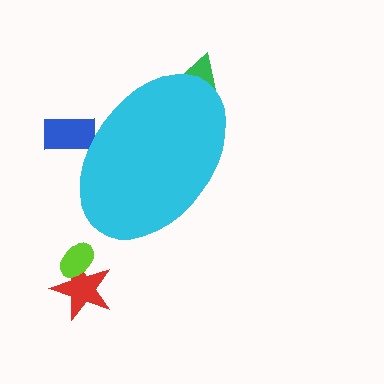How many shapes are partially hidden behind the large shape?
2 shapes are partially hidden.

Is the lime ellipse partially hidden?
No, the lime ellipse is fully visible.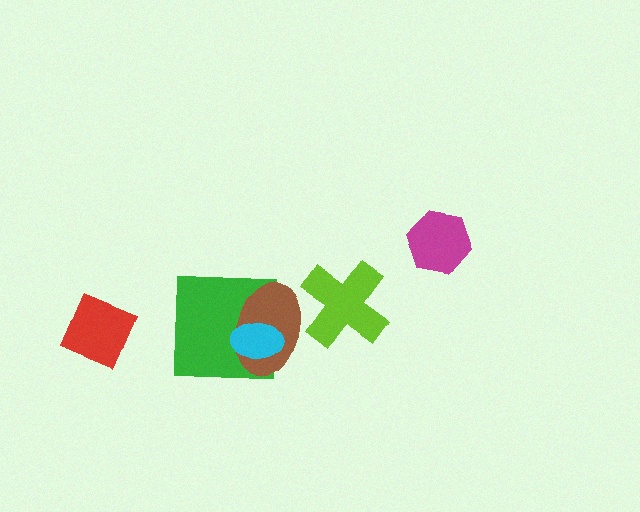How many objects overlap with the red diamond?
0 objects overlap with the red diamond.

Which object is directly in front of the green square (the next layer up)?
The brown ellipse is directly in front of the green square.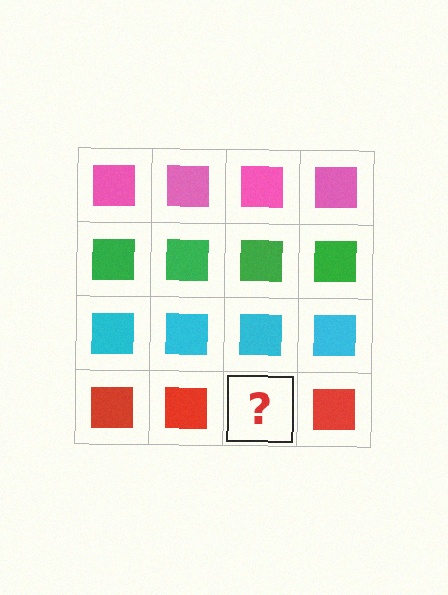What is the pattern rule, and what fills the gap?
The rule is that each row has a consistent color. The gap should be filled with a red square.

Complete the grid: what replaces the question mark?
The question mark should be replaced with a red square.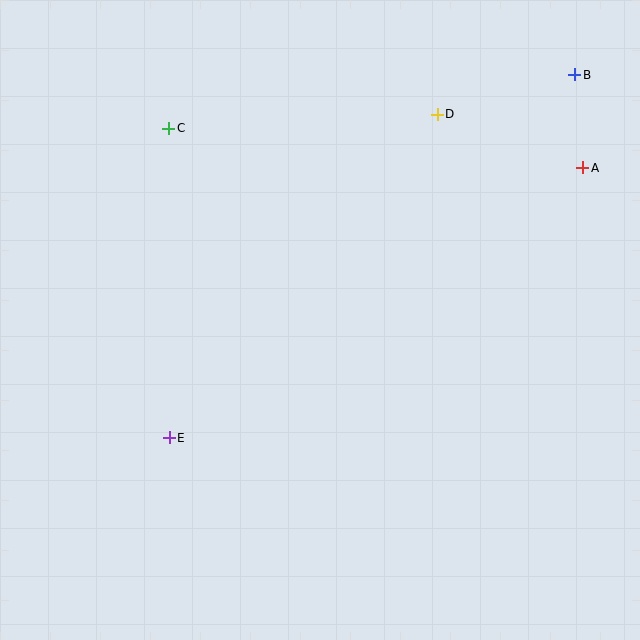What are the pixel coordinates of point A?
Point A is at (583, 168).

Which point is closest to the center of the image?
Point E at (169, 438) is closest to the center.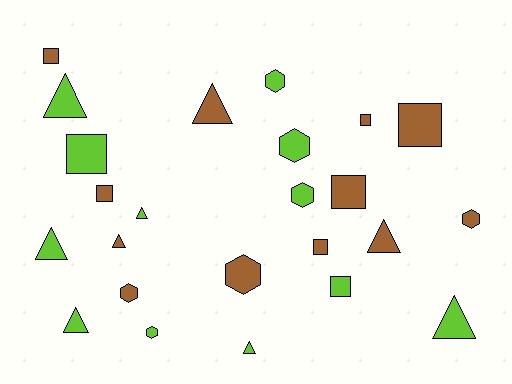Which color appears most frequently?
Lime, with 12 objects.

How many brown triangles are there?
There are 3 brown triangles.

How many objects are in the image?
There are 24 objects.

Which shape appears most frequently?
Triangle, with 9 objects.